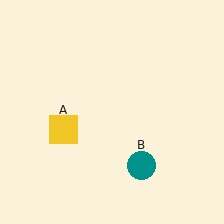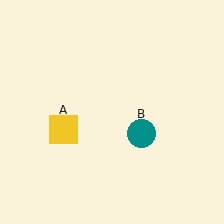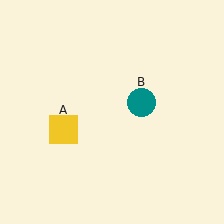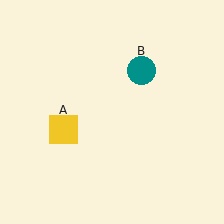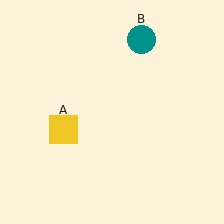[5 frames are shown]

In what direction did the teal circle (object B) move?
The teal circle (object B) moved up.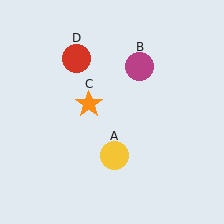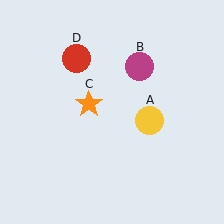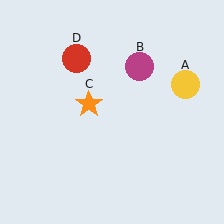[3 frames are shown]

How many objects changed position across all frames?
1 object changed position: yellow circle (object A).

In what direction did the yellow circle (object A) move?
The yellow circle (object A) moved up and to the right.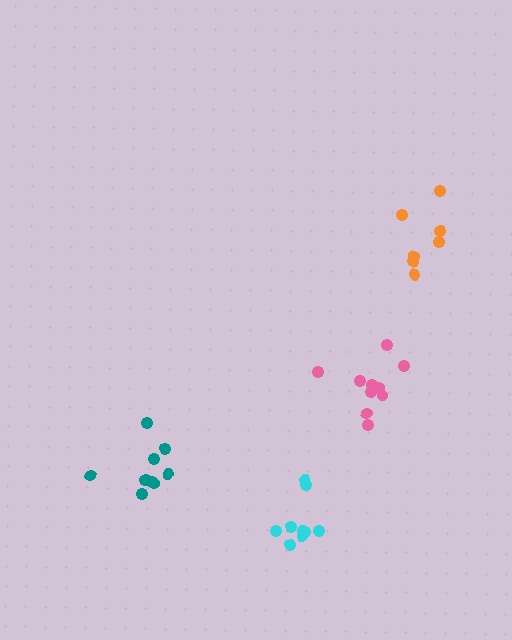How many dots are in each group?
Group 1: 9 dots, Group 2: 9 dots, Group 3: 10 dots, Group 4: 7 dots (35 total).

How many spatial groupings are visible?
There are 4 spatial groupings.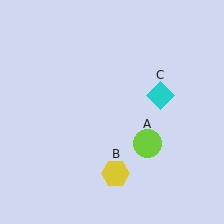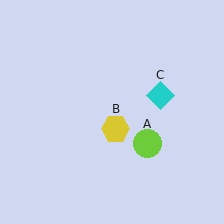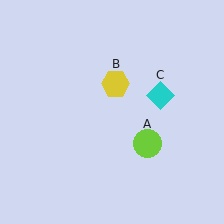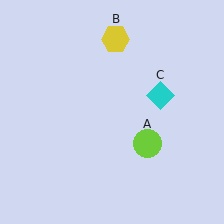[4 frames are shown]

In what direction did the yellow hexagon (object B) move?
The yellow hexagon (object B) moved up.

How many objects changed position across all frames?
1 object changed position: yellow hexagon (object B).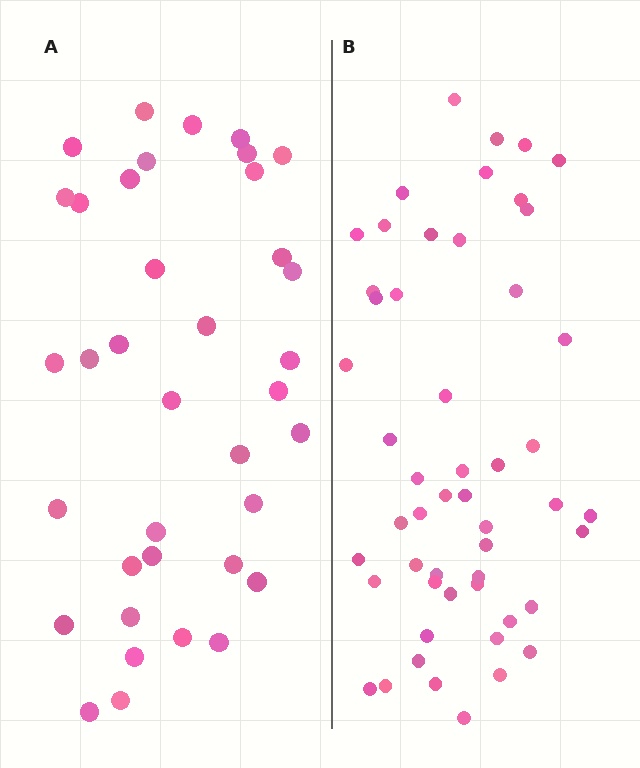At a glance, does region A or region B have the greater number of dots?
Region B (the right region) has more dots.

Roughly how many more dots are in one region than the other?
Region B has approximately 15 more dots than region A.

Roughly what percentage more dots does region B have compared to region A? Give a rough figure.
About 40% more.